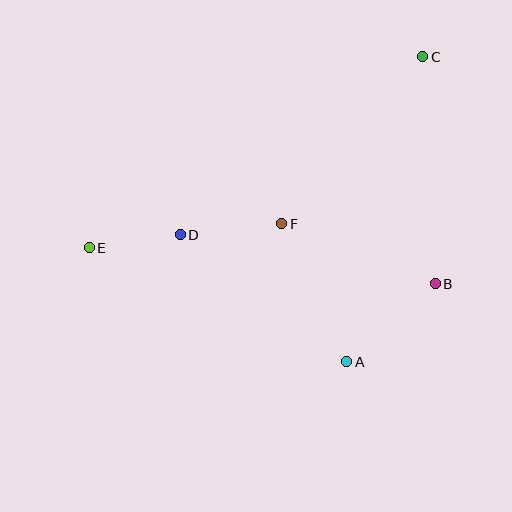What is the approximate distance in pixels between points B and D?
The distance between B and D is approximately 260 pixels.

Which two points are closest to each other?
Points D and E are closest to each other.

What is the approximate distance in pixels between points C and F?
The distance between C and F is approximately 219 pixels.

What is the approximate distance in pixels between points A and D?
The distance between A and D is approximately 209 pixels.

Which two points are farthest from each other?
Points C and E are farthest from each other.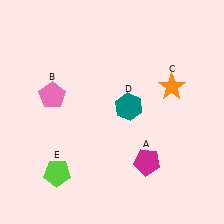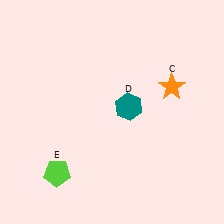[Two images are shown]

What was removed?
The pink pentagon (B), the magenta pentagon (A) were removed in Image 2.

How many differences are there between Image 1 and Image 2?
There are 2 differences between the two images.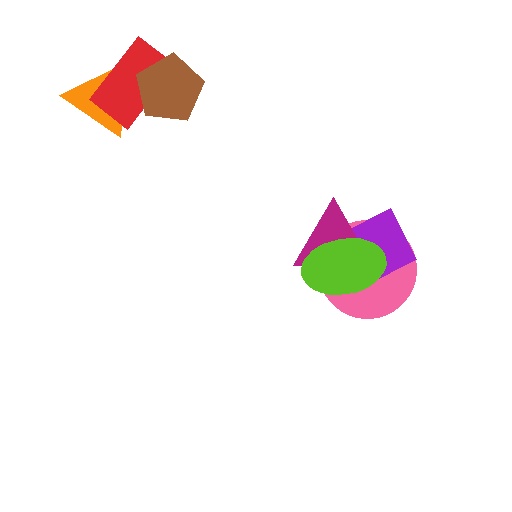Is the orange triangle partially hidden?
Yes, it is partially covered by another shape.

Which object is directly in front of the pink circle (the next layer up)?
The purple square is directly in front of the pink circle.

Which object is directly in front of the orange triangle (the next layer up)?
The red rectangle is directly in front of the orange triangle.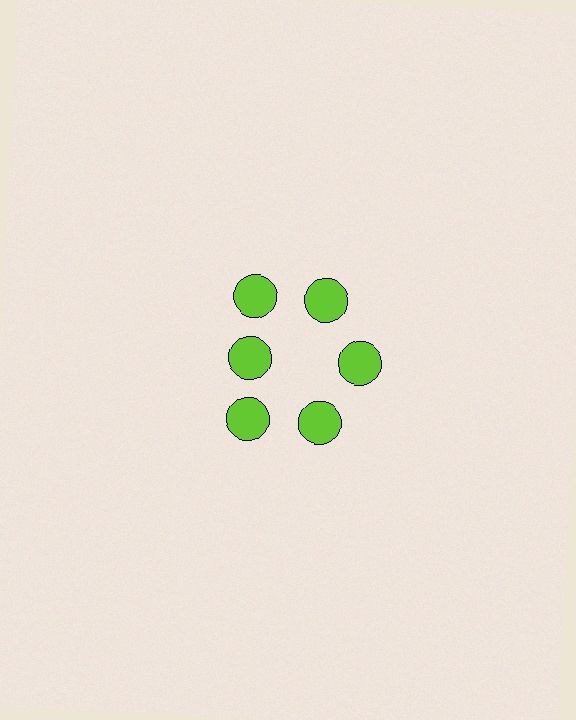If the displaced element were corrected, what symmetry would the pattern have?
It would have 6-fold rotational symmetry — the pattern would map onto itself every 60 degrees.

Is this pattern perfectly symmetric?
No. The 6 lime circles are arranged in a ring, but one element near the 9 o'clock position is pulled inward toward the center, breaking the 6-fold rotational symmetry.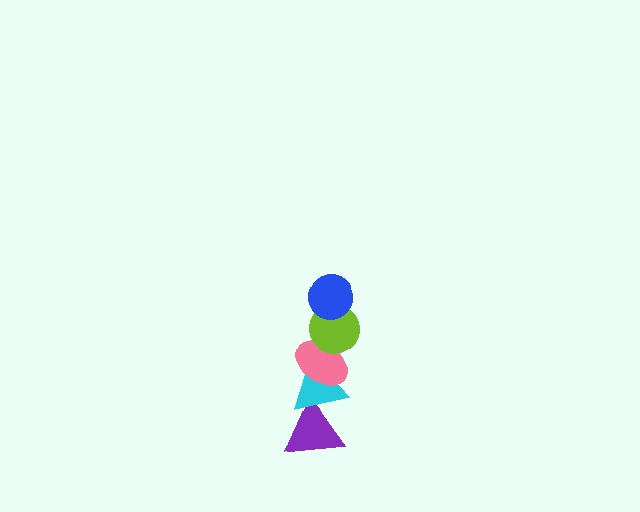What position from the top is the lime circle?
The lime circle is 2nd from the top.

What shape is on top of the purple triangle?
The cyan triangle is on top of the purple triangle.